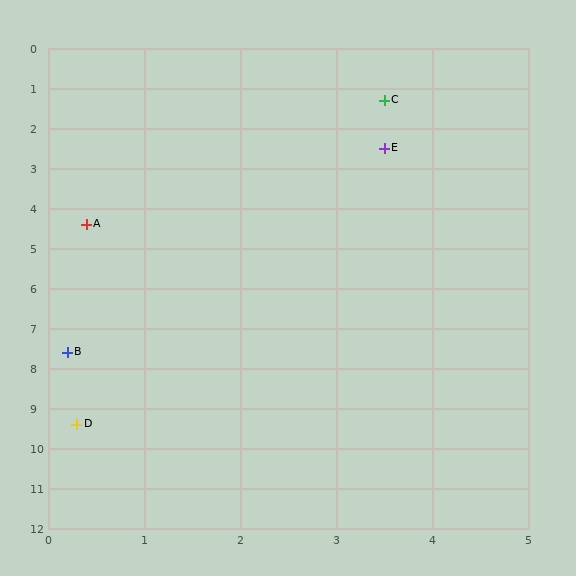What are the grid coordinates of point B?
Point B is at approximately (0.2, 7.6).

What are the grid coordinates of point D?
Point D is at approximately (0.3, 9.4).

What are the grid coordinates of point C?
Point C is at approximately (3.5, 1.3).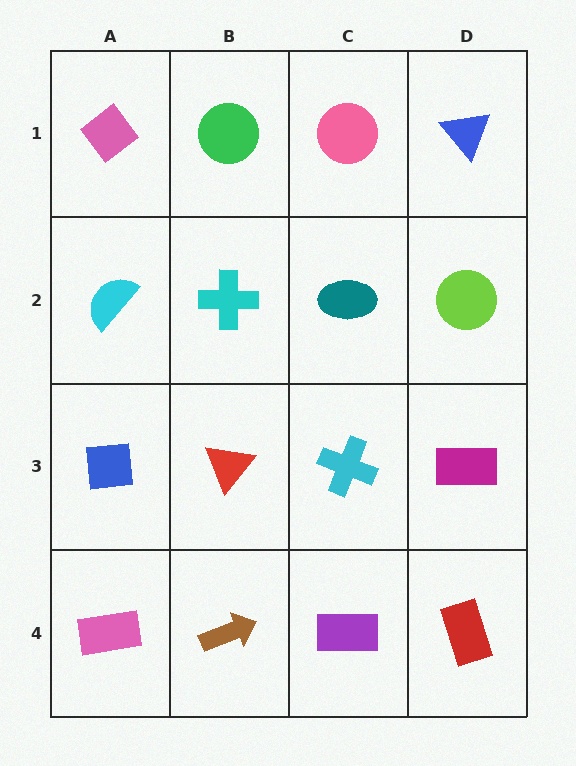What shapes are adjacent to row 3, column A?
A cyan semicircle (row 2, column A), a pink rectangle (row 4, column A), a red triangle (row 3, column B).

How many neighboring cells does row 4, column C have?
3.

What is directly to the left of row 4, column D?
A purple rectangle.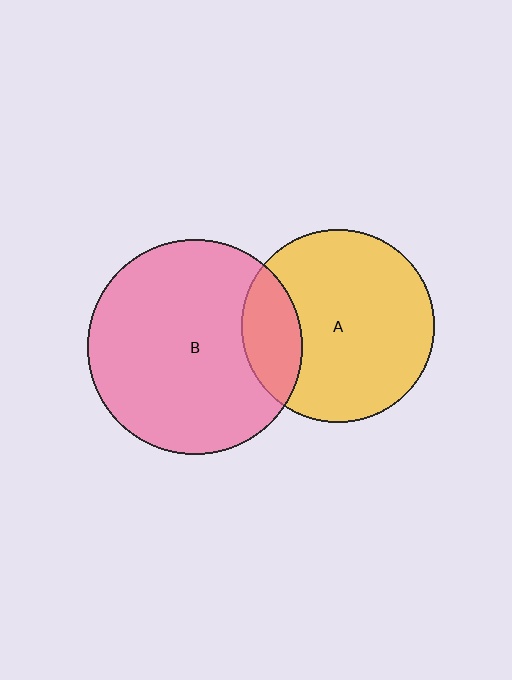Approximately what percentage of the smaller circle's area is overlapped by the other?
Approximately 20%.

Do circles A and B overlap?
Yes.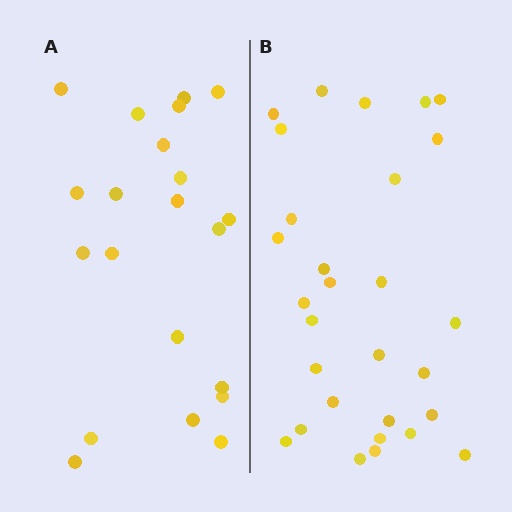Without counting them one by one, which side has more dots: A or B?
Region B (the right region) has more dots.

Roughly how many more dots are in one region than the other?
Region B has roughly 8 or so more dots than region A.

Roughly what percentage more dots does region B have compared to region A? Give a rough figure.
About 40% more.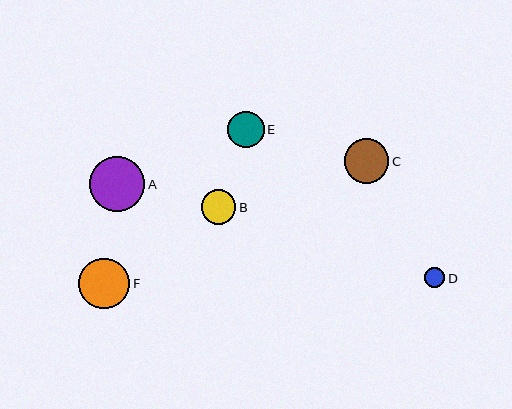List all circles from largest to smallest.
From largest to smallest: A, F, C, E, B, D.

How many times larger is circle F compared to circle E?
Circle F is approximately 1.4 times the size of circle E.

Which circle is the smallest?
Circle D is the smallest with a size of approximately 20 pixels.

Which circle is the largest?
Circle A is the largest with a size of approximately 55 pixels.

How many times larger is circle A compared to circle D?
Circle A is approximately 2.7 times the size of circle D.